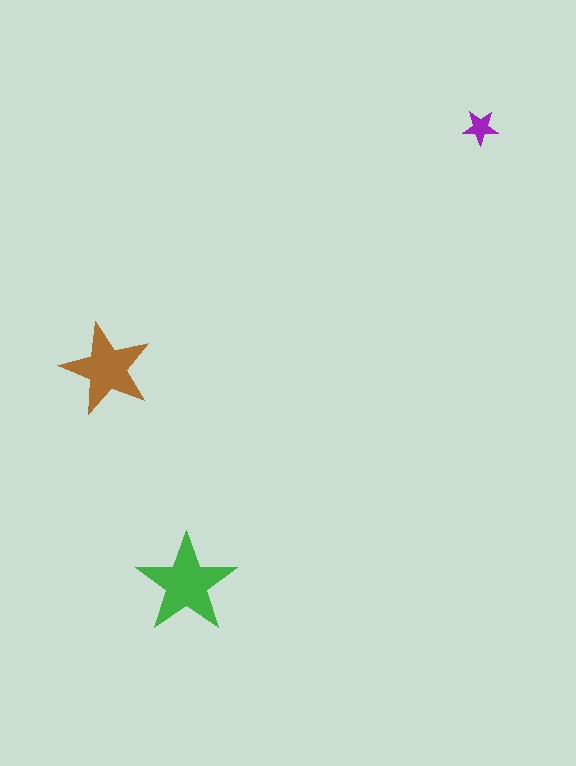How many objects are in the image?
There are 3 objects in the image.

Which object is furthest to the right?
The purple star is rightmost.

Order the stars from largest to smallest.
the green one, the brown one, the purple one.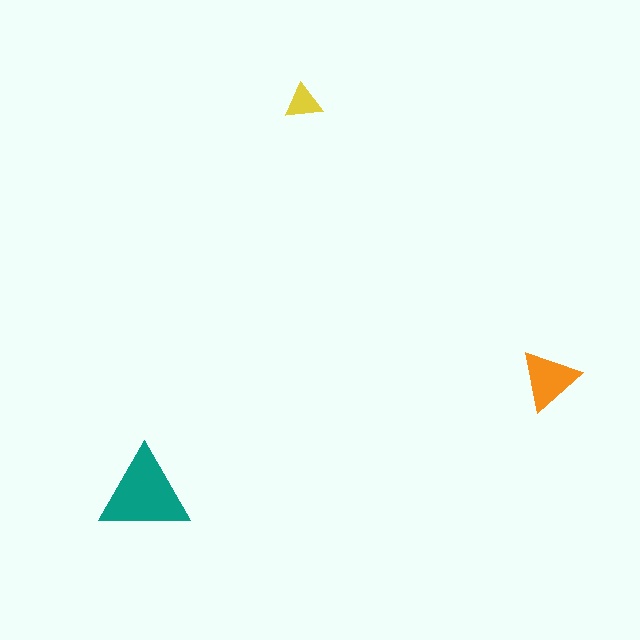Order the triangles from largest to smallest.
the teal one, the orange one, the yellow one.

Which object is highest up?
The yellow triangle is topmost.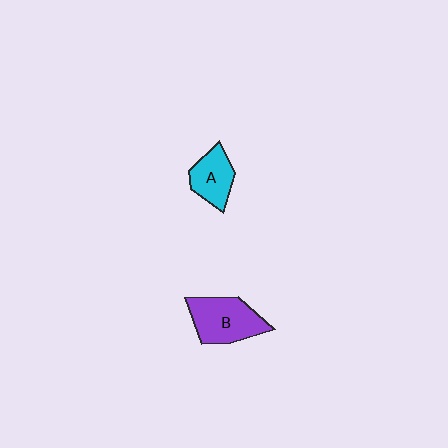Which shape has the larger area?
Shape B (purple).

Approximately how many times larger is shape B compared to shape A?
Approximately 1.5 times.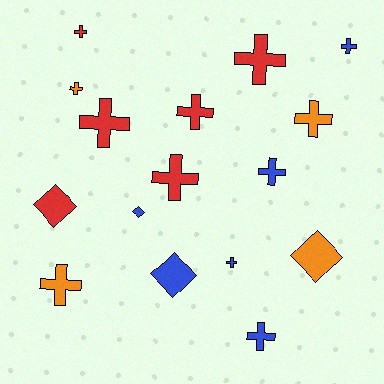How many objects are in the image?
There are 16 objects.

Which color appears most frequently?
Red, with 6 objects.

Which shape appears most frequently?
Cross, with 12 objects.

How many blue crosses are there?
There are 4 blue crosses.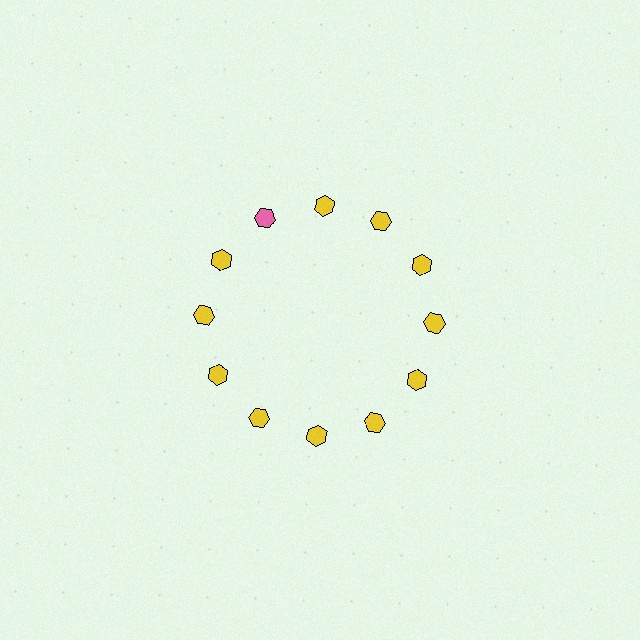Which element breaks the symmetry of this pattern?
The pink hexagon at roughly the 11 o'clock position breaks the symmetry. All other shapes are yellow hexagons.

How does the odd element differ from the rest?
It has a different color: pink instead of yellow.